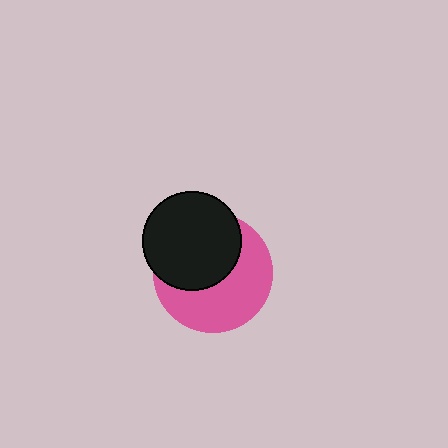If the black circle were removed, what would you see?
You would see the complete pink circle.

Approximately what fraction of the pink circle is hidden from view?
Roughly 47% of the pink circle is hidden behind the black circle.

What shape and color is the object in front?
The object in front is a black circle.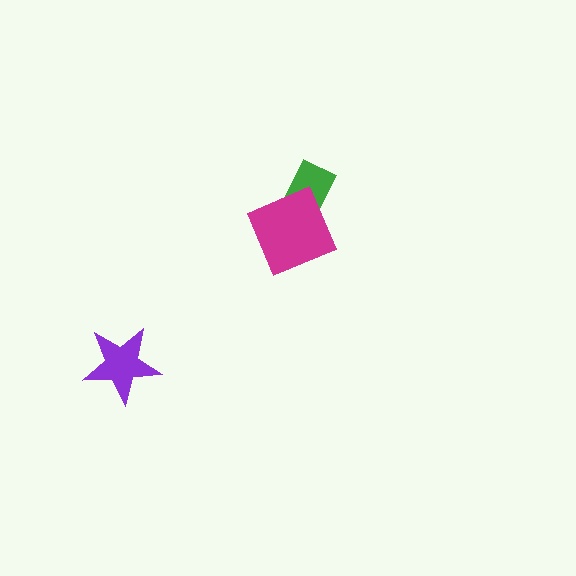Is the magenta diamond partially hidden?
No, no other shape covers it.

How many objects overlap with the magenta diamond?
1 object overlaps with the magenta diamond.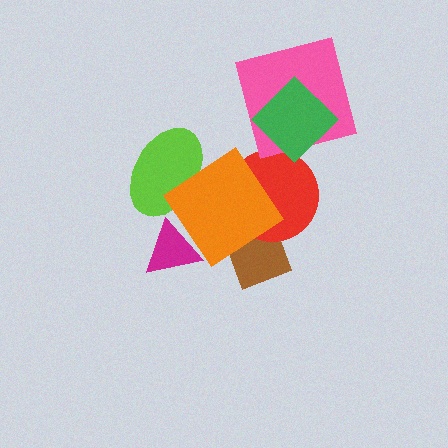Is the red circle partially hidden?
Yes, it is partially covered by another shape.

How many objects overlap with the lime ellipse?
1 object overlaps with the lime ellipse.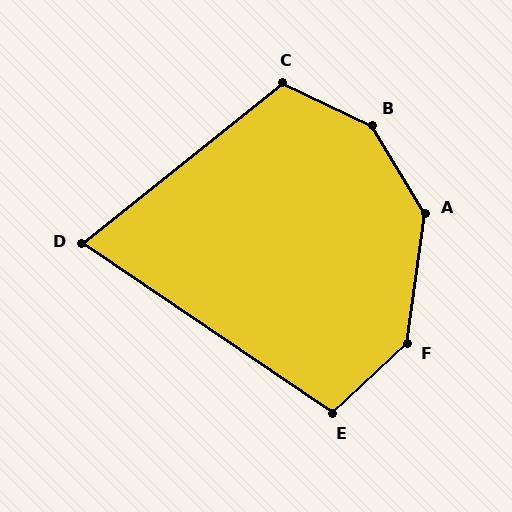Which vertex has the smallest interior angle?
D, at approximately 73 degrees.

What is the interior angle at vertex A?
Approximately 141 degrees (obtuse).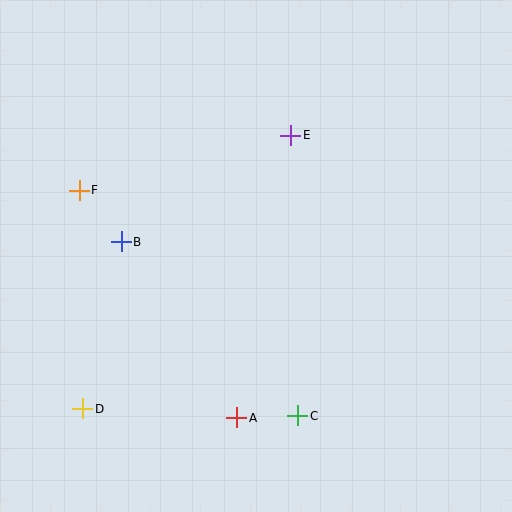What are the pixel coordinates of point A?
Point A is at (237, 418).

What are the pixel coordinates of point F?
Point F is at (79, 190).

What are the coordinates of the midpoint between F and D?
The midpoint between F and D is at (81, 300).